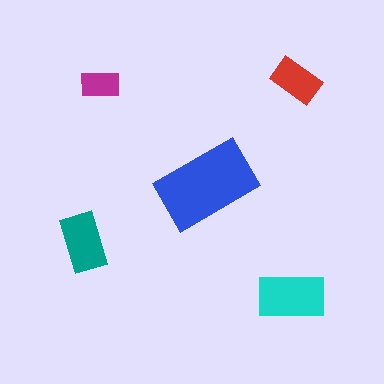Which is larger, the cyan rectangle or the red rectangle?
The cyan one.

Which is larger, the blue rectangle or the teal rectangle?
The blue one.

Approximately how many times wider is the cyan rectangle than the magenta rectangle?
About 1.5 times wider.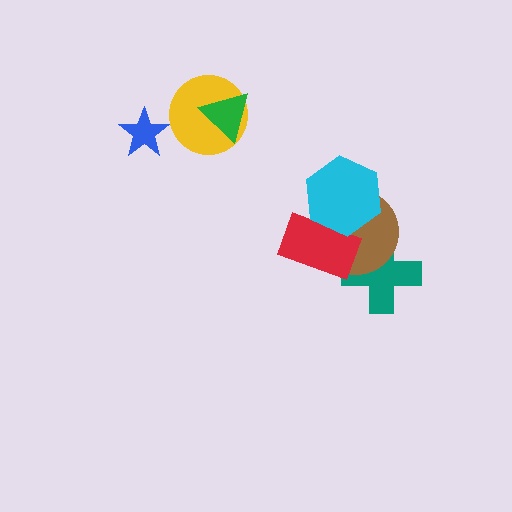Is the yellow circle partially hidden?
Yes, it is partially covered by another shape.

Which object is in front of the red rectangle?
The cyan hexagon is in front of the red rectangle.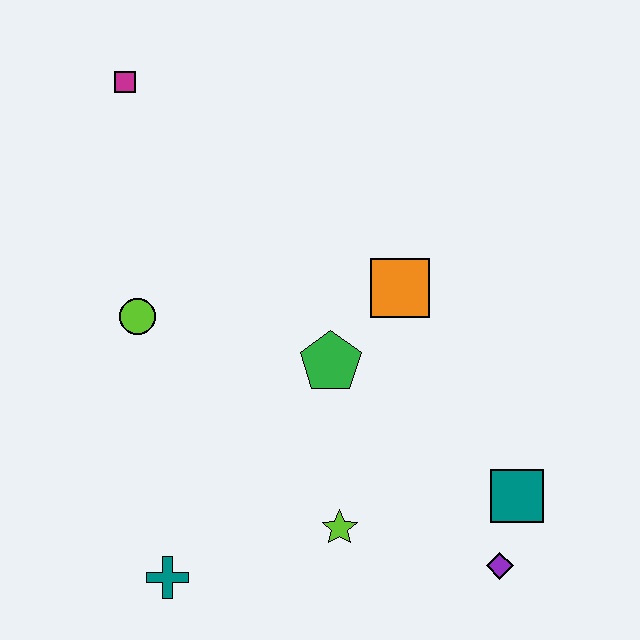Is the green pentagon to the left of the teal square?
Yes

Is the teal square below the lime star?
No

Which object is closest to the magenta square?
The lime circle is closest to the magenta square.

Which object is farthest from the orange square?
The teal cross is farthest from the orange square.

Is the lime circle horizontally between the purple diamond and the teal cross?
No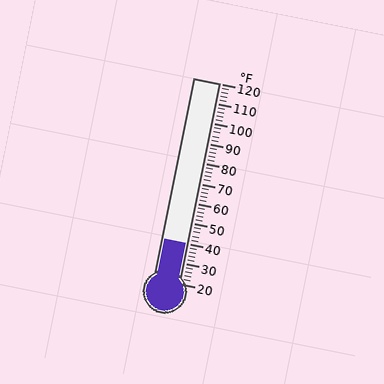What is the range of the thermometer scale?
The thermometer scale ranges from 20°F to 120°F.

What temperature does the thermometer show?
The thermometer shows approximately 40°F.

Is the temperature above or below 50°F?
The temperature is below 50°F.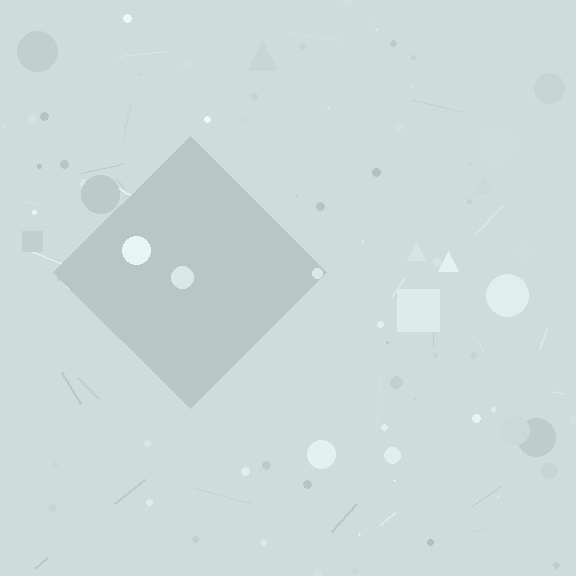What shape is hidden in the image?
A diamond is hidden in the image.